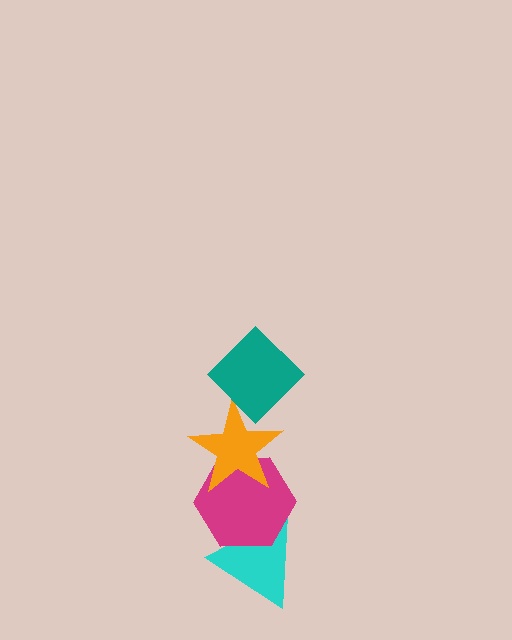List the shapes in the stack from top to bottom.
From top to bottom: the teal diamond, the orange star, the magenta hexagon, the cyan triangle.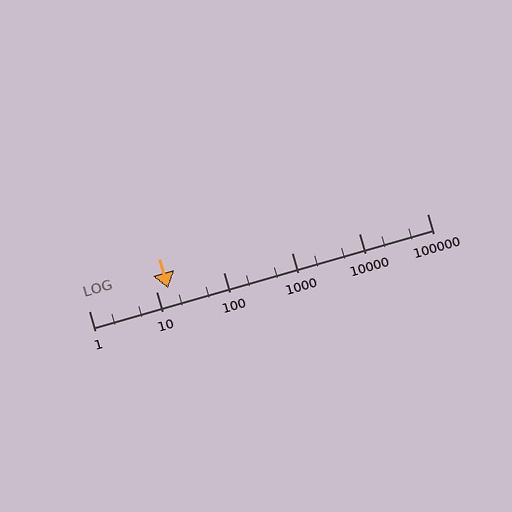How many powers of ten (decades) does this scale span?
The scale spans 5 decades, from 1 to 100000.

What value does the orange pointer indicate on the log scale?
The pointer indicates approximately 15.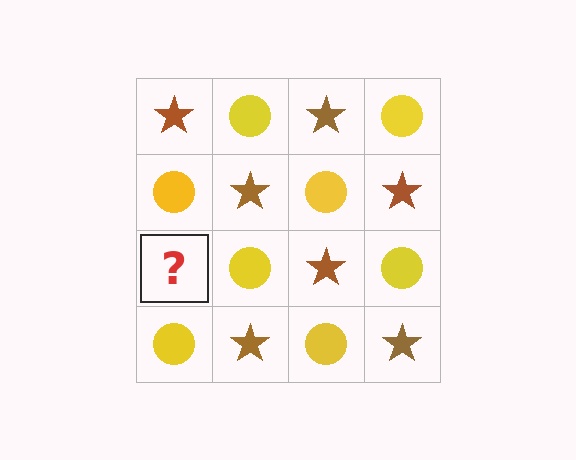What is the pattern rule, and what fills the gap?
The rule is that it alternates brown star and yellow circle in a checkerboard pattern. The gap should be filled with a brown star.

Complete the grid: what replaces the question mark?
The question mark should be replaced with a brown star.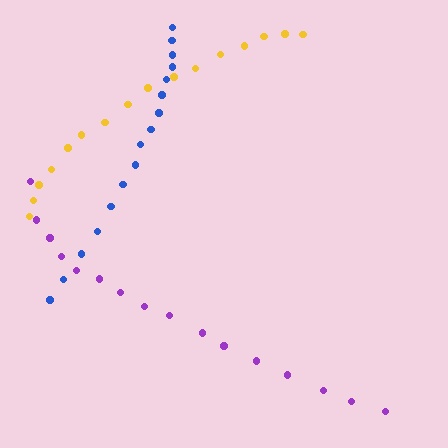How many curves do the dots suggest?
There are 3 distinct paths.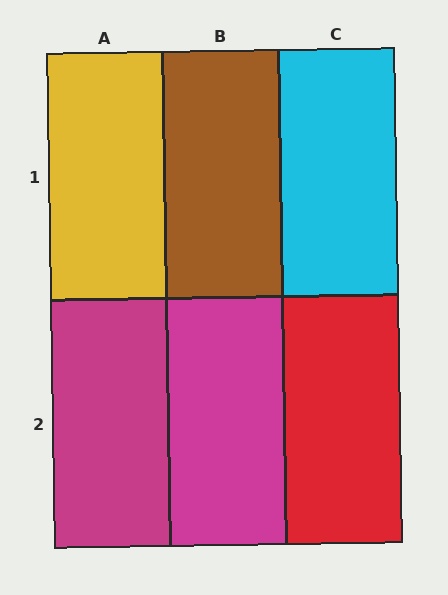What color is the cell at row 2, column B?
Magenta.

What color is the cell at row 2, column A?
Magenta.